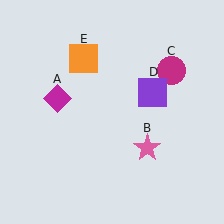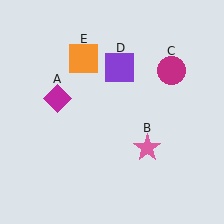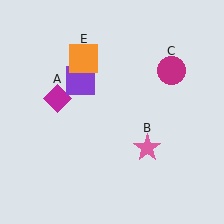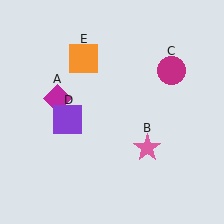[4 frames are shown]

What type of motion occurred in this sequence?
The purple square (object D) rotated counterclockwise around the center of the scene.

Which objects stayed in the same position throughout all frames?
Magenta diamond (object A) and pink star (object B) and magenta circle (object C) and orange square (object E) remained stationary.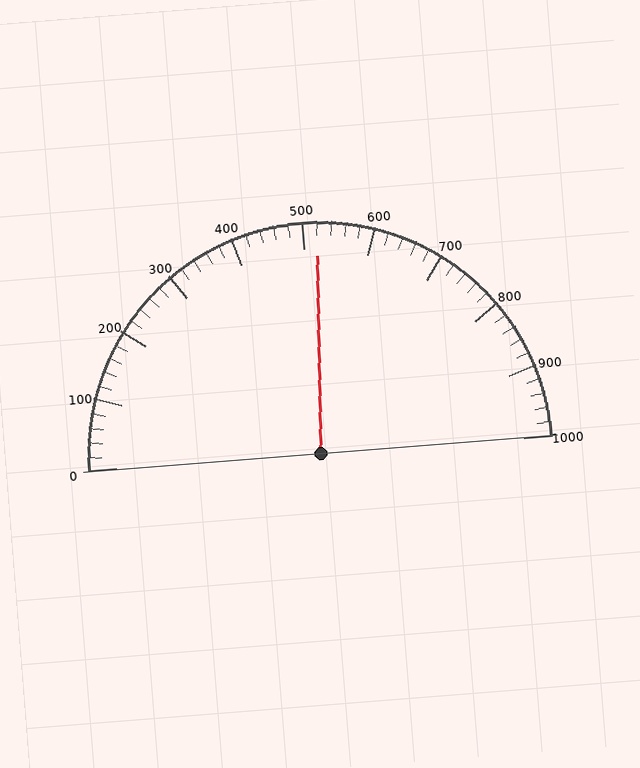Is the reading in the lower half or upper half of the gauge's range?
The reading is in the upper half of the range (0 to 1000).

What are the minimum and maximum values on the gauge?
The gauge ranges from 0 to 1000.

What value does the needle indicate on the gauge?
The needle indicates approximately 520.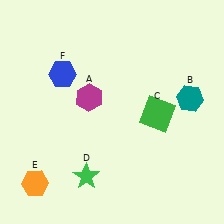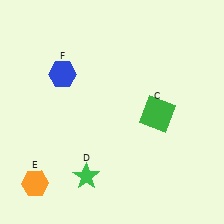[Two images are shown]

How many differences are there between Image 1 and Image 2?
There are 2 differences between the two images.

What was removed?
The magenta hexagon (A), the teal hexagon (B) were removed in Image 2.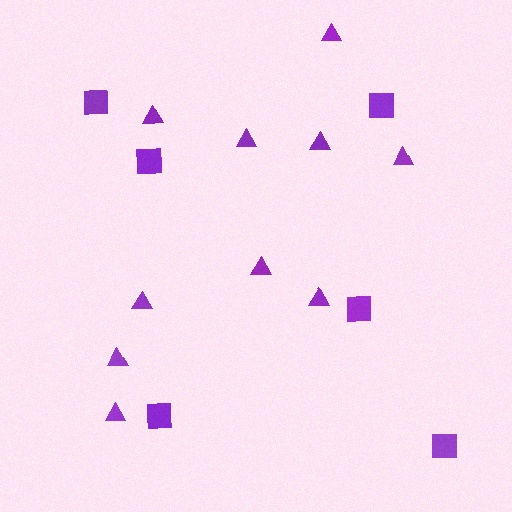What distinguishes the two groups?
There are 2 groups: one group of squares (6) and one group of triangles (10).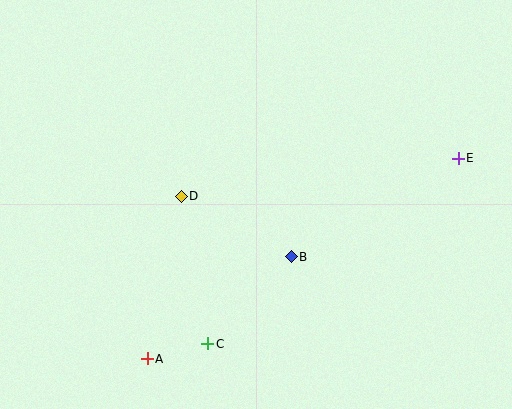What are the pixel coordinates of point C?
Point C is at (208, 344).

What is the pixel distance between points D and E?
The distance between D and E is 280 pixels.